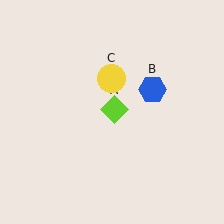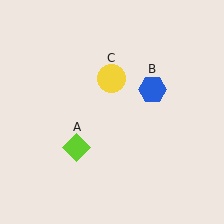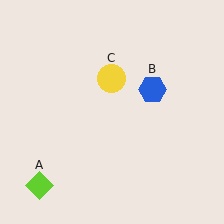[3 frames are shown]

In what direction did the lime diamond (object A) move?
The lime diamond (object A) moved down and to the left.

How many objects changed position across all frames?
1 object changed position: lime diamond (object A).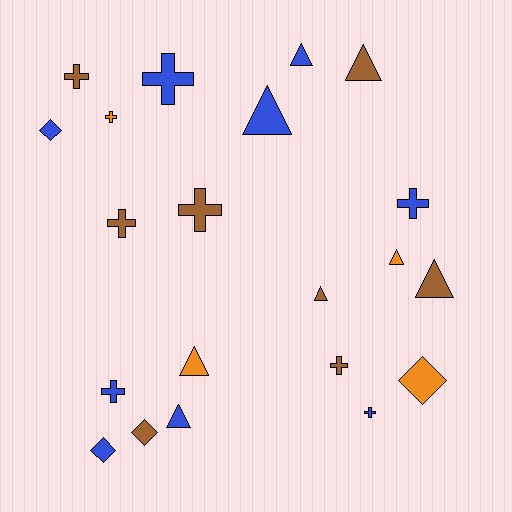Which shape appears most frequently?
Cross, with 9 objects.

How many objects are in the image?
There are 21 objects.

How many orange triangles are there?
There are 2 orange triangles.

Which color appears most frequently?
Blue, with 9 objects.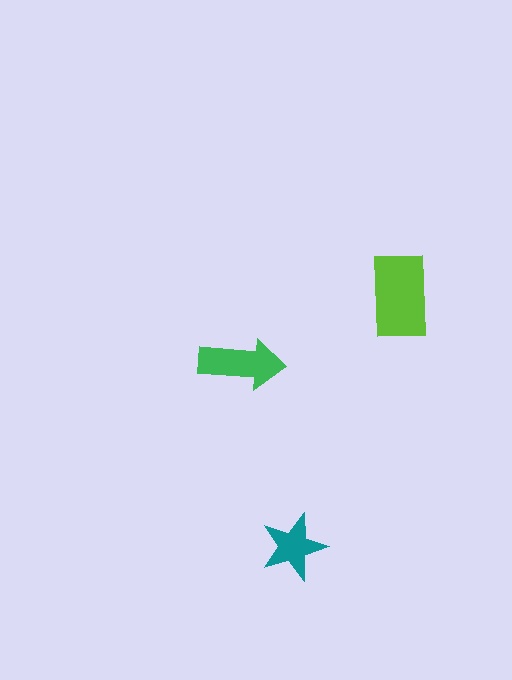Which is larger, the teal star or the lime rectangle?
The lime rectangle.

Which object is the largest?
The lime rectangle.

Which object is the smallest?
The teal star.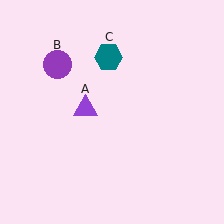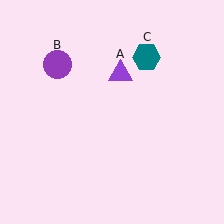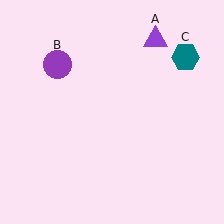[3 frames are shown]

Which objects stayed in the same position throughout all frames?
Purple circle (object B) remained stationary.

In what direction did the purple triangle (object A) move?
The purple triangle (object A) moved up and to the right.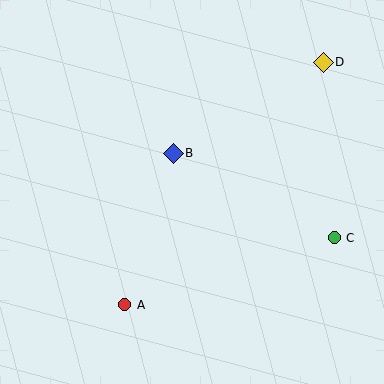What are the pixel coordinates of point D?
Point D is at (323, 62).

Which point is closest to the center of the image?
Point B at (173, 153) is closest to the center.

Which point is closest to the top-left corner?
Point B is closest to the top-left corner.